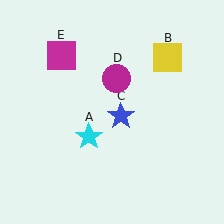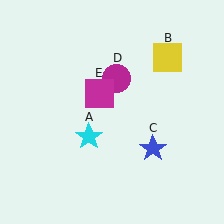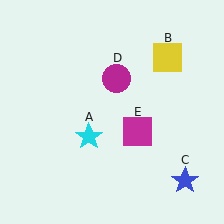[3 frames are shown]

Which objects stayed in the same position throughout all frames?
Cyan star (object A) and yellow square (object B) and magenta circle (object D) remained stationary.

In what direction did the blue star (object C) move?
The blue star (object C) moved down and to the right.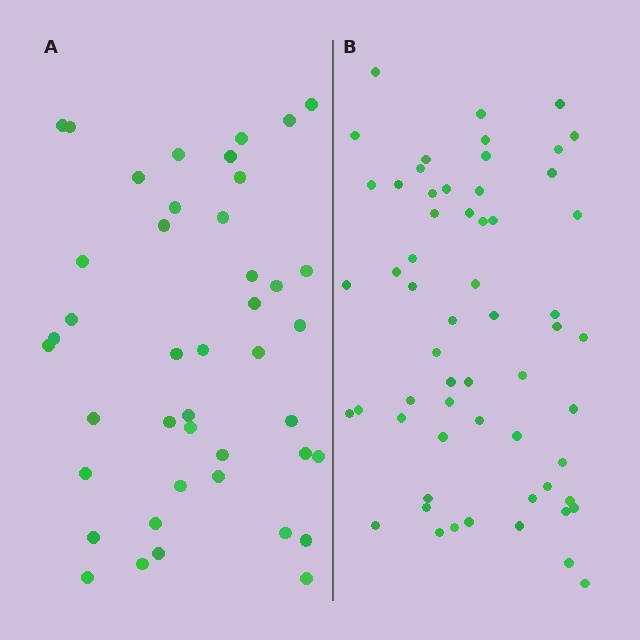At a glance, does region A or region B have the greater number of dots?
Region B (the right region) has more dots.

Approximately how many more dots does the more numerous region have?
Region B has approximately 15 more dots than region A.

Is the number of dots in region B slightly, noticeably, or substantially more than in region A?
Region B has noticeably more, but not dramatically so. The ratio is roughly 1.4 to 1.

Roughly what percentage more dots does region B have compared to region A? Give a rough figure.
About 35% more.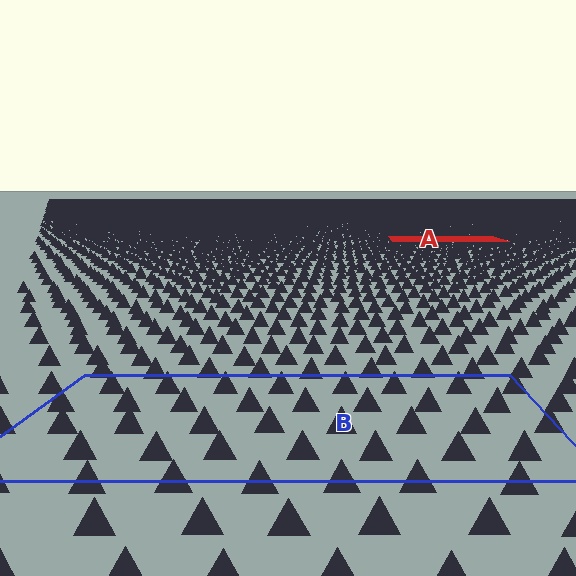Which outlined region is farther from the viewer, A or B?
Region A is farther from the viewer — the texture elements inside it appear smaller and more densely packed.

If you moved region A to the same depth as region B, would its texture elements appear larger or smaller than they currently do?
They would appear larger. At a closer depth, the same texture elements are projected at a bigger on-screen size.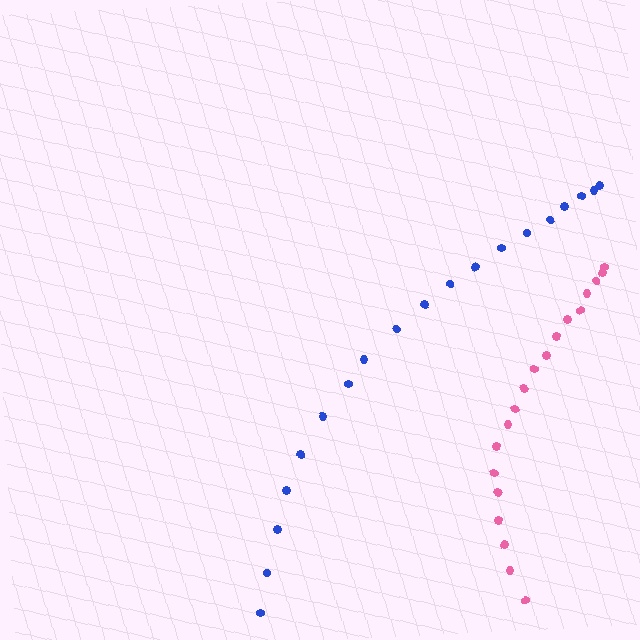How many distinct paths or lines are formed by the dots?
There are 2 distinct paths.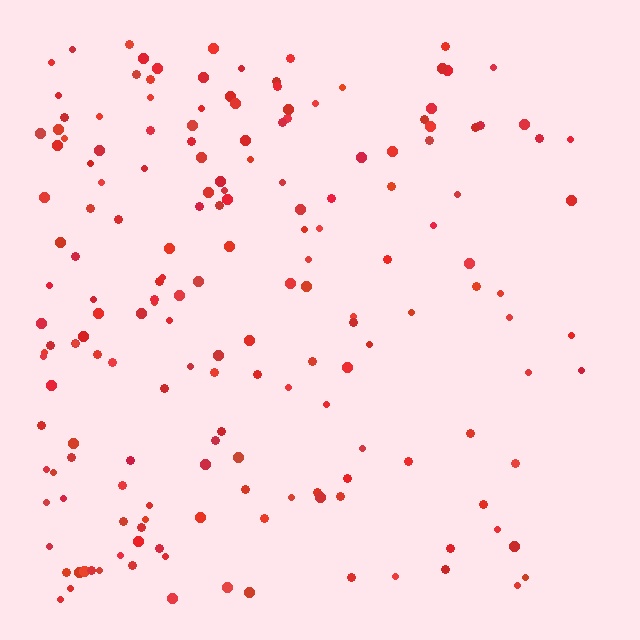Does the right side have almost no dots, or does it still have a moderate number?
Still a moderate number, just noticeably fewer than the left.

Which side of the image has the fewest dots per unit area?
The right.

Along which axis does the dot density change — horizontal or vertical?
Horizontal.